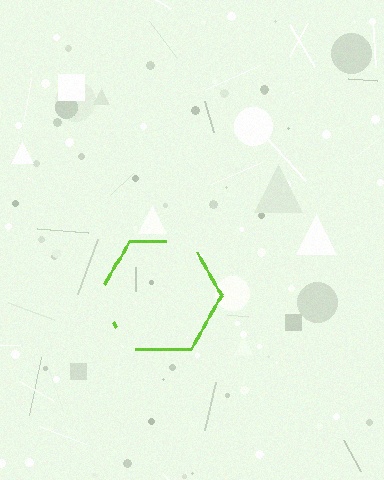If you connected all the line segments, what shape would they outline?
They would outline a hexagon.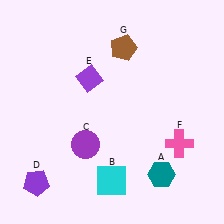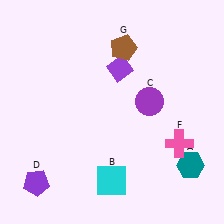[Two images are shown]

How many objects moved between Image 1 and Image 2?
3 objects moved between the two images.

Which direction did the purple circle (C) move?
The purple circle (C) moved right.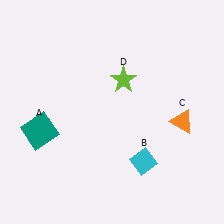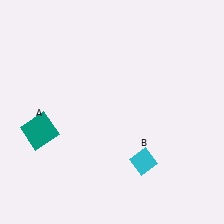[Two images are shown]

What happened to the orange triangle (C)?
The orange triangle (C) was removed in Image 2. It was in the bottom-right area of Image 1.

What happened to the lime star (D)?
The lime star (D) was removed in Image 2. It was in the top-right area of Image 1.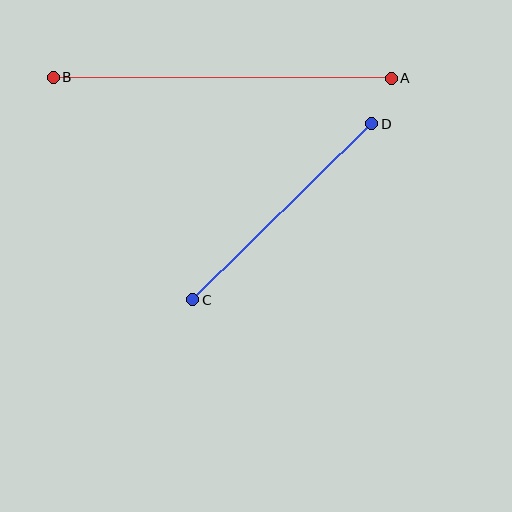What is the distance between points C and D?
The distance is approximately 251 pixels.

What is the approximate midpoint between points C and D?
The midpoint is at approximately (282, 212) pixels.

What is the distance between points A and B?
The distance is approximately 338 pixels.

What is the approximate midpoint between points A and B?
The midpoint is at approximately (222, 78) pixels.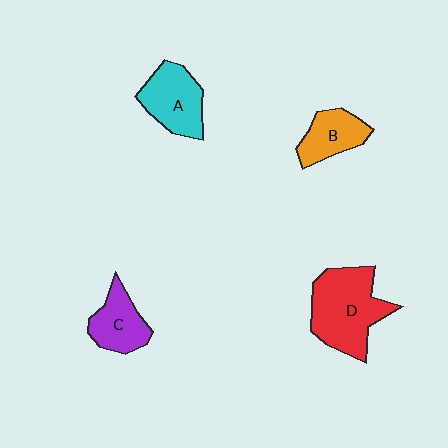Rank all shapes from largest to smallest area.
From largest to smallest: D (red), A (cyan), C (purple), B (orange).